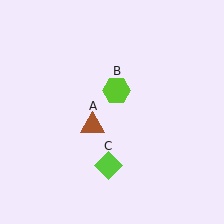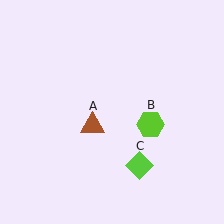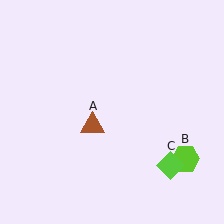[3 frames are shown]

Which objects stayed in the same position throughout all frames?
Brown triangle (object A) remained stationary.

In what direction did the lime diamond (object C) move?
The lime diamond (object C) moved right.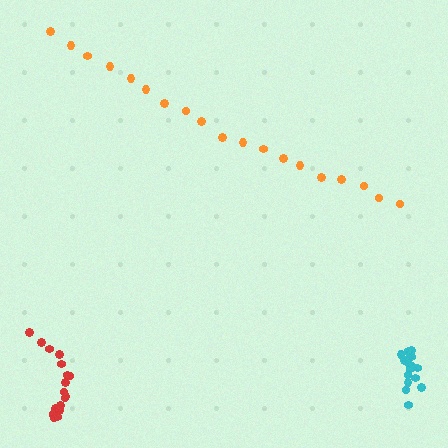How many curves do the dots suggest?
There are 3 distinct paths.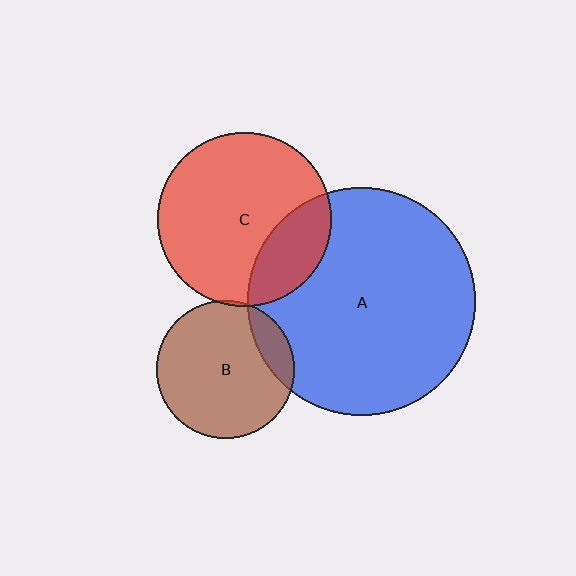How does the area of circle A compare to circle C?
Approximately 1.7 times.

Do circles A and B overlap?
Yes.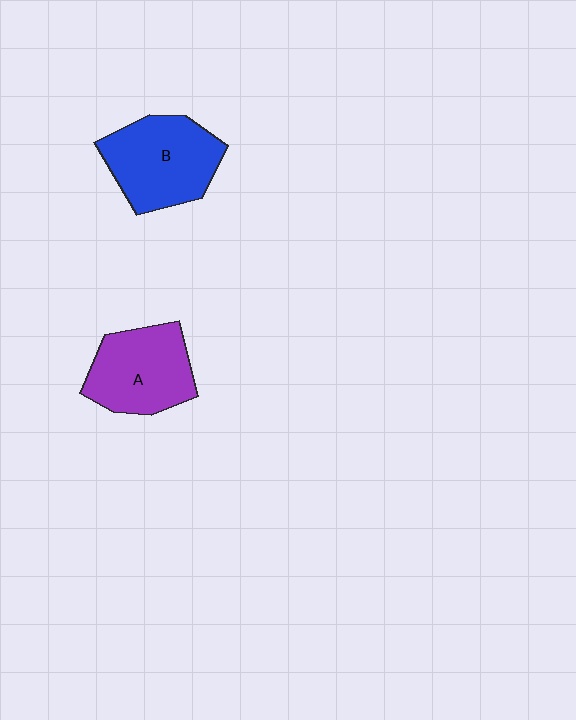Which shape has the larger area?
Shape B (blue).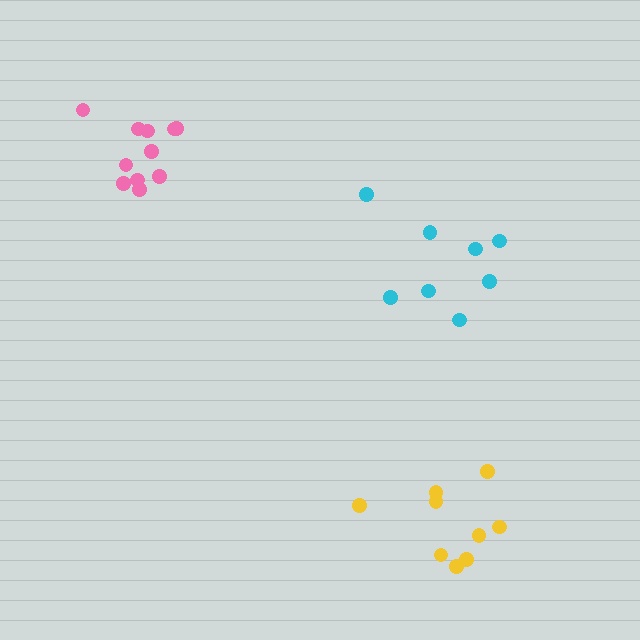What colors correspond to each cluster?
The clusters are colored: cyan, yellow, pink.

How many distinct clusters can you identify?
There are 3 distinct clusters.